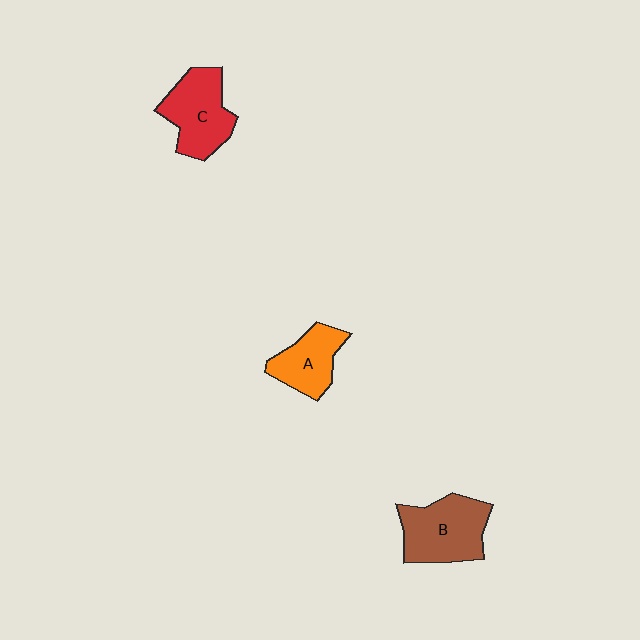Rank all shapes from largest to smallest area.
From largest to smallest: B (brown), C (red), A (orange).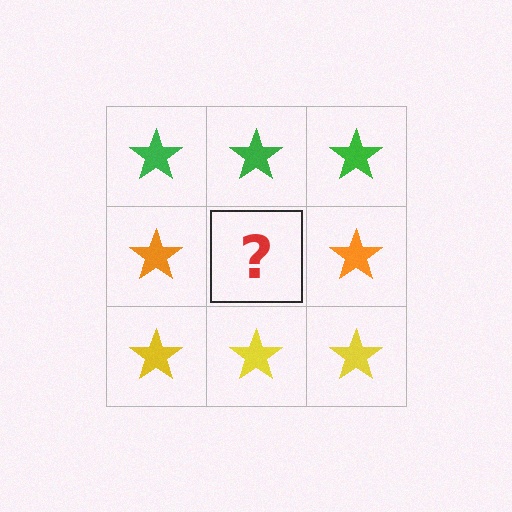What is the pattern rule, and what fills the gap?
The rule is that each row has a consistent color. The gap should be filled with an orange star.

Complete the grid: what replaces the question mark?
The question mark should be replaced with an orange star.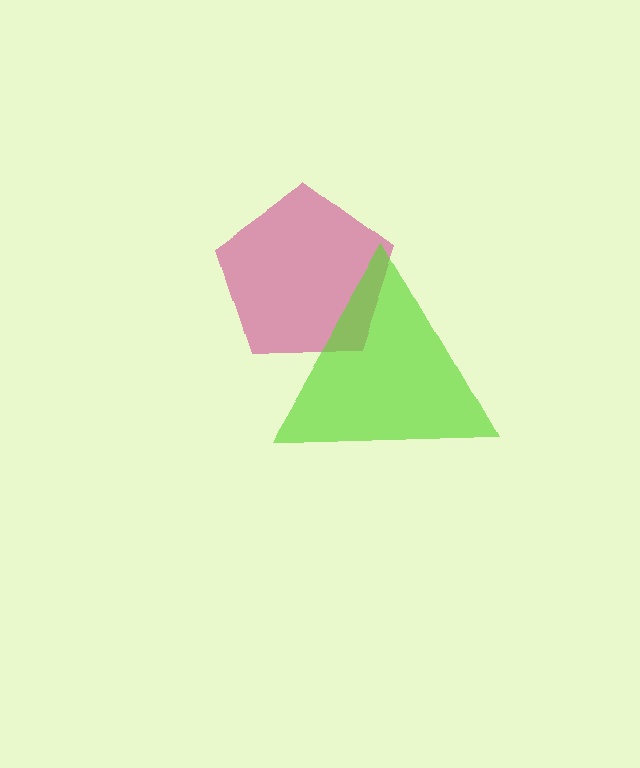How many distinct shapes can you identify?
There are 2 distinct shapes: a magenta pentagon, a lime triangle.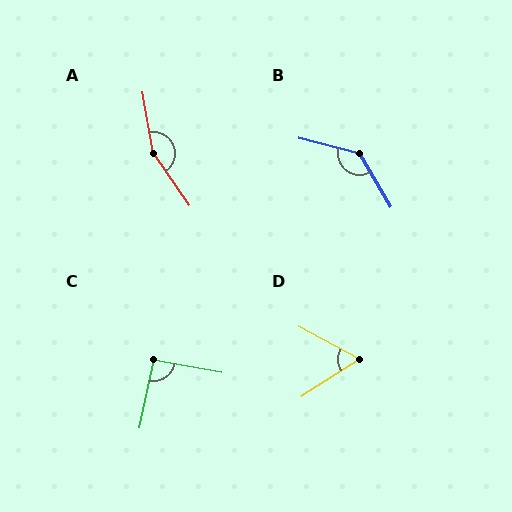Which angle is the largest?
A, at approximately 155 degrees.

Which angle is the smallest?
D, at approximately 61 degrees.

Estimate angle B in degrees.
Approximately 134 degrees.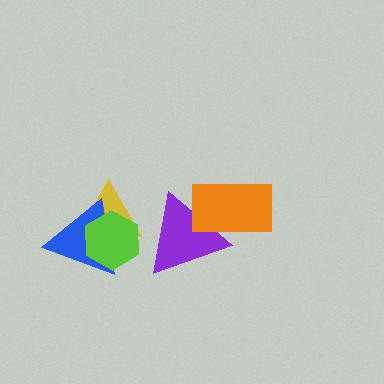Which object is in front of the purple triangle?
The orange rectangle is in front of the purple triangle.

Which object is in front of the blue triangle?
The lime hexagon is in front of the blue triangle.